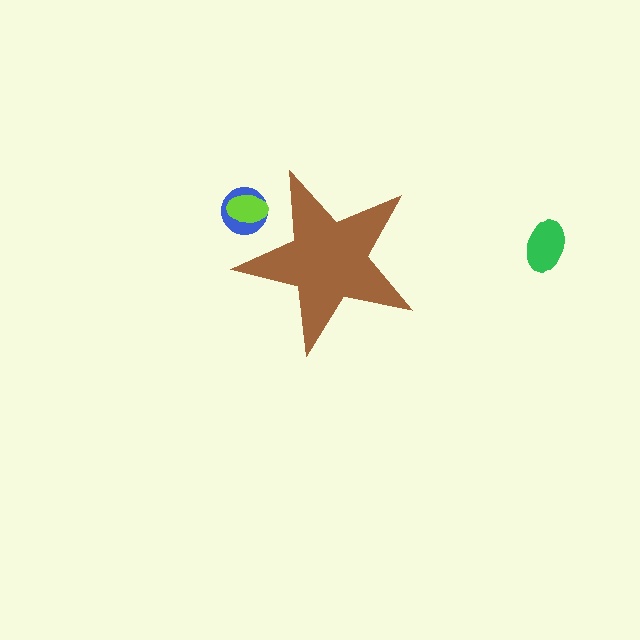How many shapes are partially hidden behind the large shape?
2 shapes are partially hidden.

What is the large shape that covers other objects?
A brown star.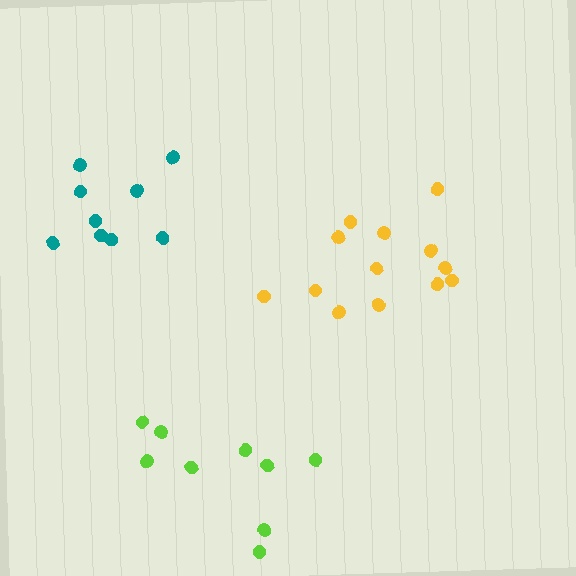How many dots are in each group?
Group 1: 9 dots, Group 2: 13 dots, Group 3: 9 dots (31 total).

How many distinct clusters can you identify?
There are 3 distinct clusters.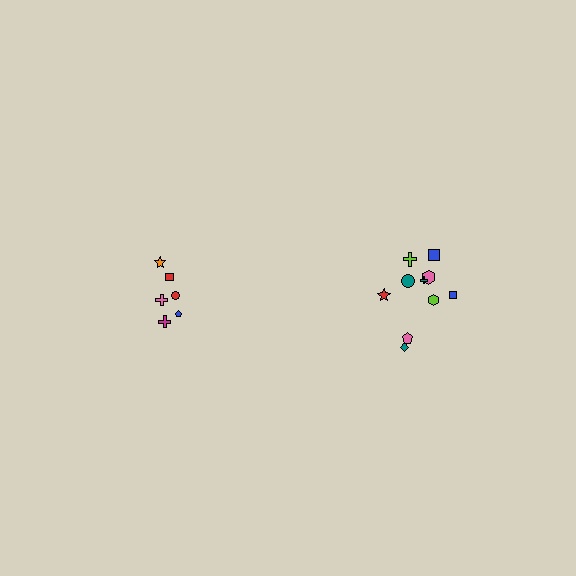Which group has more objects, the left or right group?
The right group.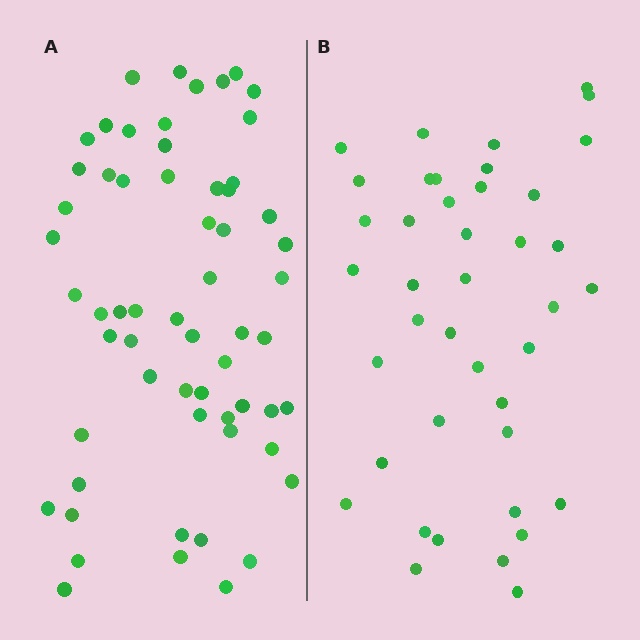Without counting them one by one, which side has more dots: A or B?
Region A (the left region) has more dots.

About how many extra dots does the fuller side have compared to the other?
Region A has approximately 20 more dots than region B.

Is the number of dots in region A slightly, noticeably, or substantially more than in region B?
Region A has substantially more. The ratio is roughly 1.5 to 1.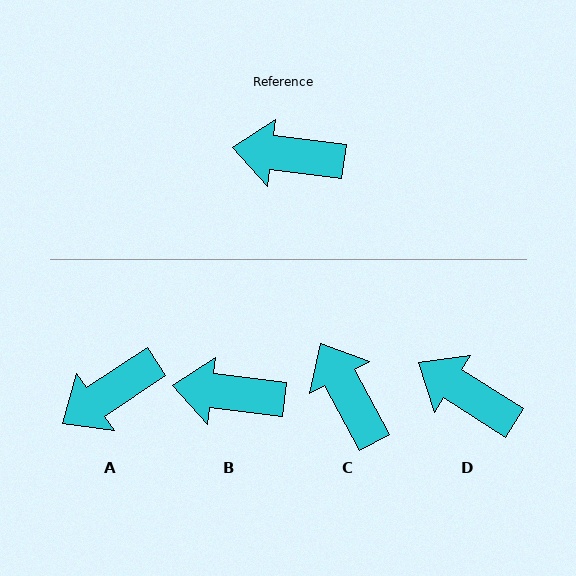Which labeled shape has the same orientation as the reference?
B.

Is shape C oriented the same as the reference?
No, it is off by about 55 degrees.